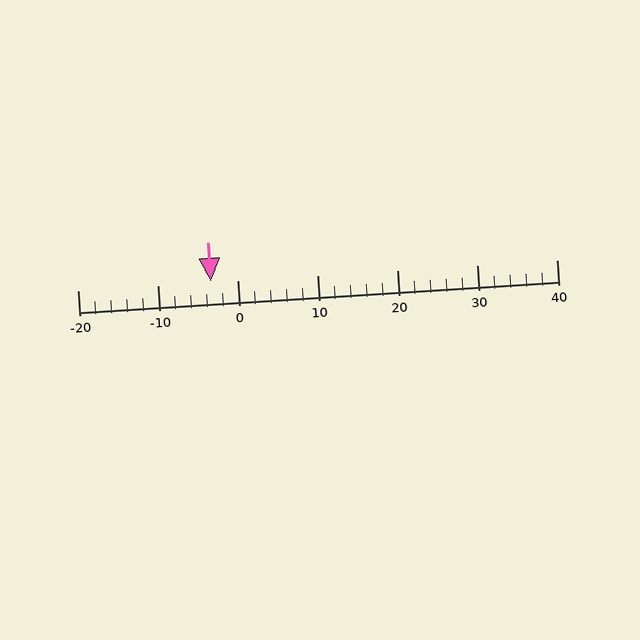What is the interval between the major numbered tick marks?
The major tick marks are spaced 10 units apart.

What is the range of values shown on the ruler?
The ruler shows values from -20 to 40.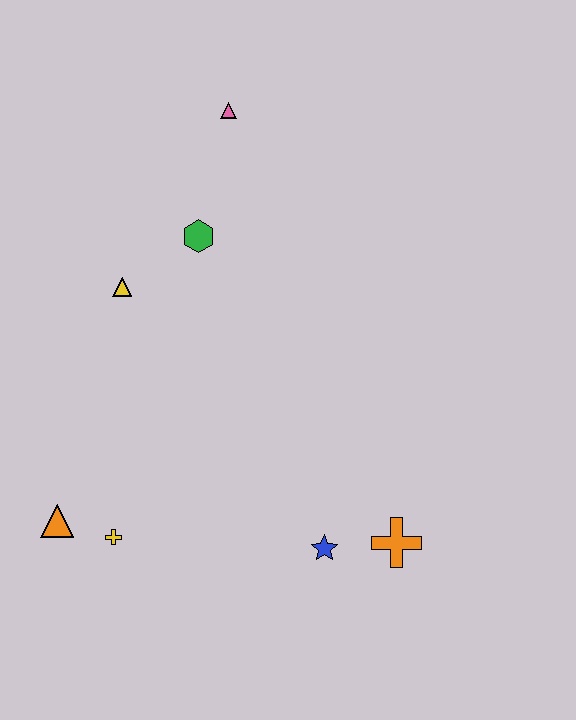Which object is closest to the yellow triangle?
The green hexagon is closest to the yellow triangle.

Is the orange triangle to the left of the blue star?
Yes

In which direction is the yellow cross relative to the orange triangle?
The yellow cross is to the right of the orange triangle.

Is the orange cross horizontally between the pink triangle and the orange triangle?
No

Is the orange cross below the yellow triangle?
Yes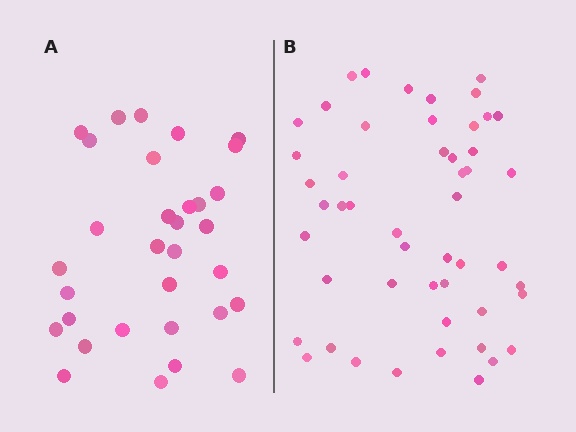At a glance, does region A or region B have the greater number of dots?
Region B (the right region) has more dots.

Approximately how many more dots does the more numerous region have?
Region B has approximately 20 more dots than region A.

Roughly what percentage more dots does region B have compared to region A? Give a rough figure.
About 55% more.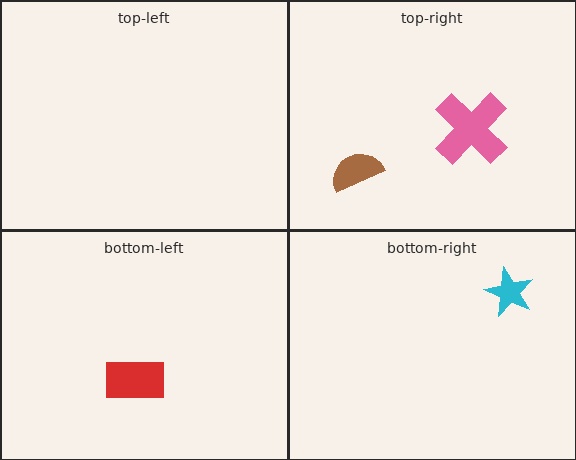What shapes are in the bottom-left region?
The red rectangle.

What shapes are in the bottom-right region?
The cyan star.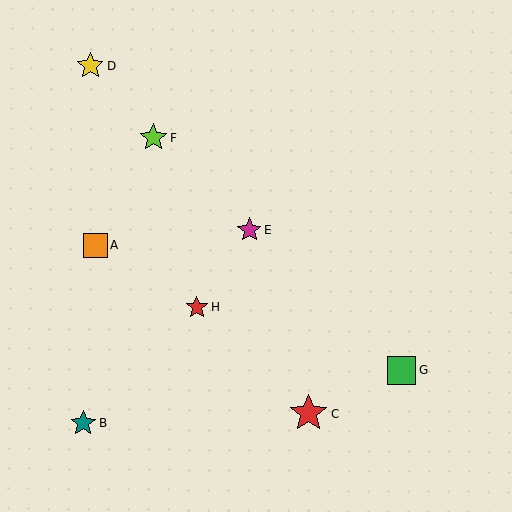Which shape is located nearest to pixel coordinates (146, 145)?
The lime star (labeled F) at (153, 138) is nearest to that location.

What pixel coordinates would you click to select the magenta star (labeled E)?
Click at (250, 230) to select the magenta star E.